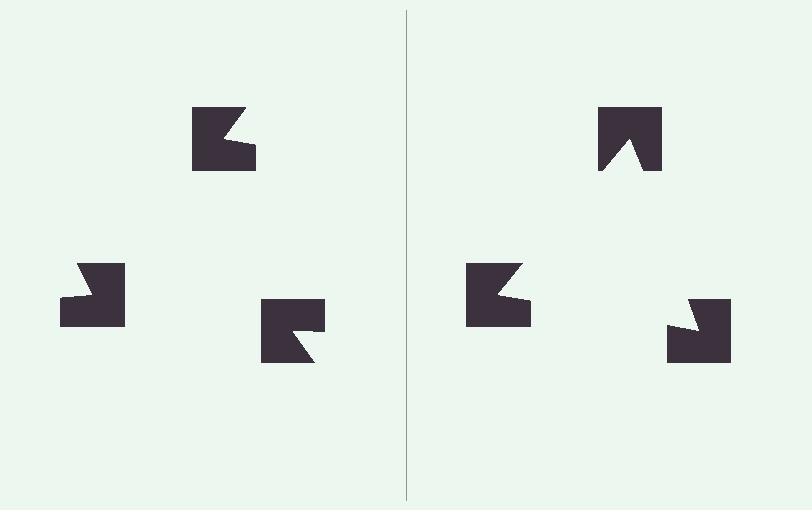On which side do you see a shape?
An illusory triangle appears on the right side. On the left side the wedge cuts are rotated, so no coherent shape forms.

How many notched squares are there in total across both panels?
6 — 3 on each side.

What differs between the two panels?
The notched squares are positioned identically on both sides; only the wedge orientations differ. On the right they align to a triangle; on the left they are misaligned.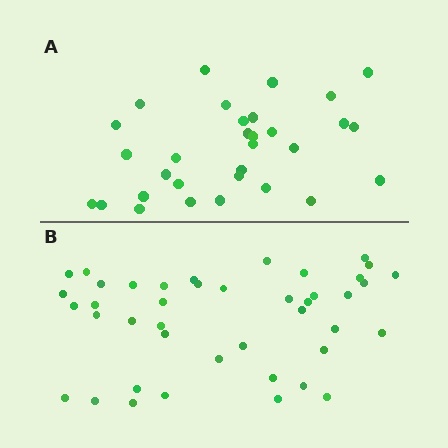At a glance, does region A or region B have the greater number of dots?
Region B (the bottom region) has more dots.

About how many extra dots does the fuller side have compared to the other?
Region B has roughly 12 or so more dots than region A.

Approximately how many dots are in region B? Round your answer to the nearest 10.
About 40 dots. (The exact count is 42, which rounds to 40.)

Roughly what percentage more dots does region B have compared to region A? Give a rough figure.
About 35% more.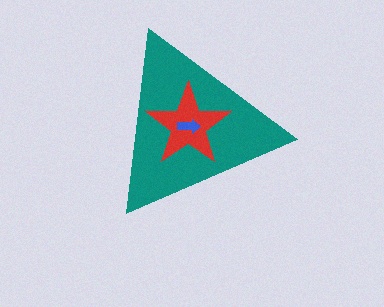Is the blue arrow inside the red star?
Yes.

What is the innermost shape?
The blue arrow.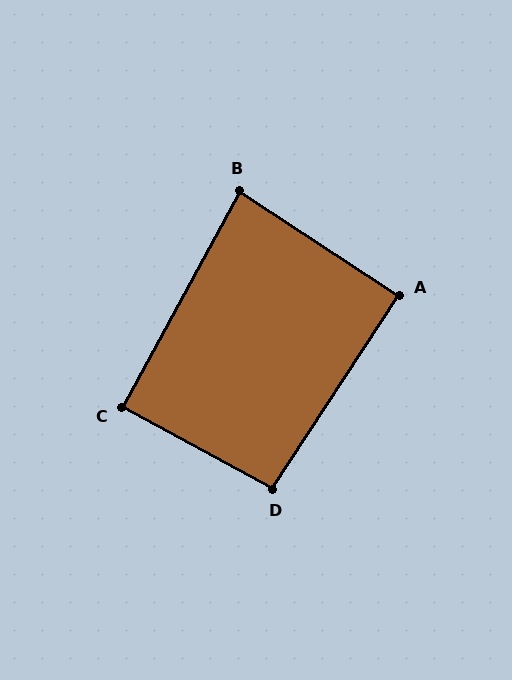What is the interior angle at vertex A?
Approximately 90 degrees (approximately right).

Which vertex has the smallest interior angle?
B, at approximately 85 degrees.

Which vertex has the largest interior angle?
D, at approximately 95 degrees.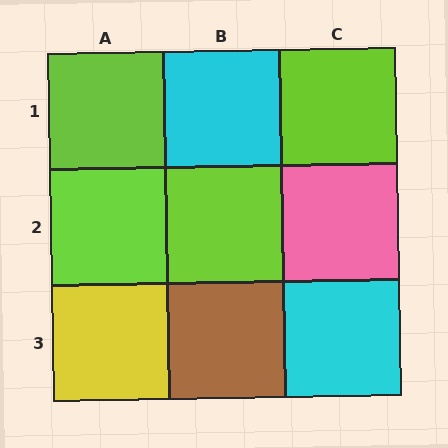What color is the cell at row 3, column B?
Brown.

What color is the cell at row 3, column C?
Cyan.